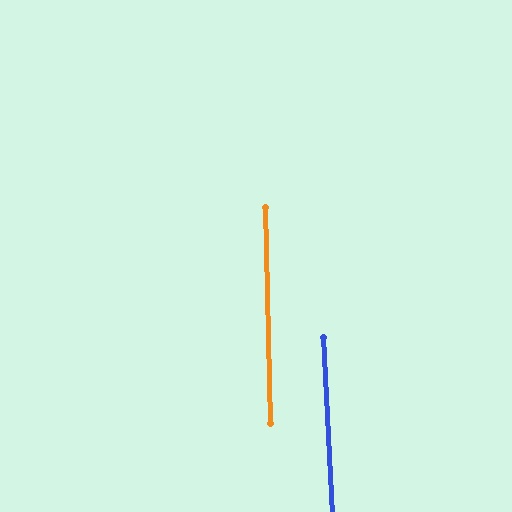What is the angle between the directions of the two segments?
Approximately 2 degrees.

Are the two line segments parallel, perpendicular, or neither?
Parallel — their directions differ by only 1.5°.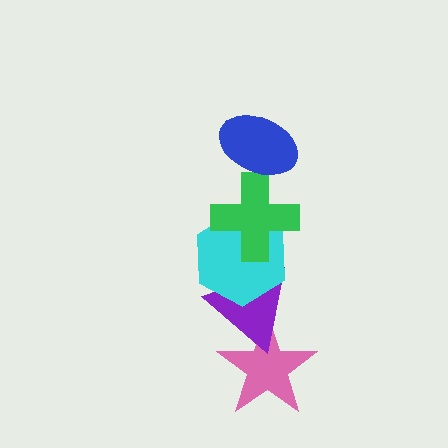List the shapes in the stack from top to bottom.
From top to bottom: the blue ellipse, the green cross, the cyan hexagon, the purple triangle, the pink star.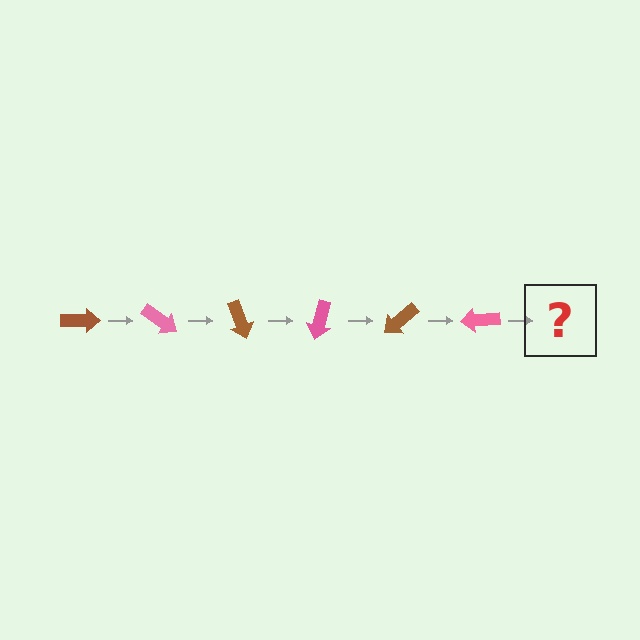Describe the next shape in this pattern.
It should be a brown arrow, rotated 210 degrees from the start.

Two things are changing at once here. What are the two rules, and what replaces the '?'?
The two rules are that it rotates 35 degrees each step and the color cycles through brown and pink. The '?' should be a brown arrow, rotated 210 degrees from the start.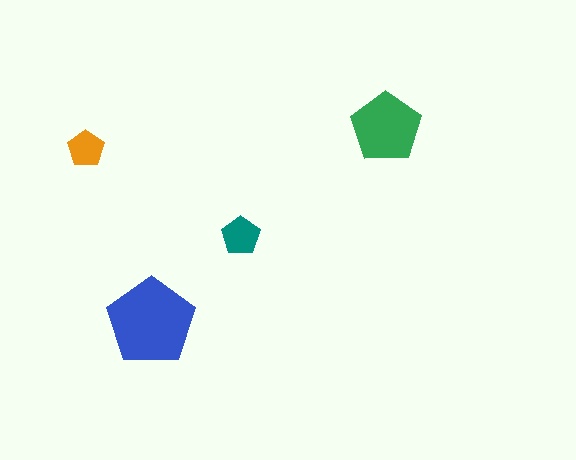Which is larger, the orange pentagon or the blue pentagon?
The blue one.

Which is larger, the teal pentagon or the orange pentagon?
The teal one.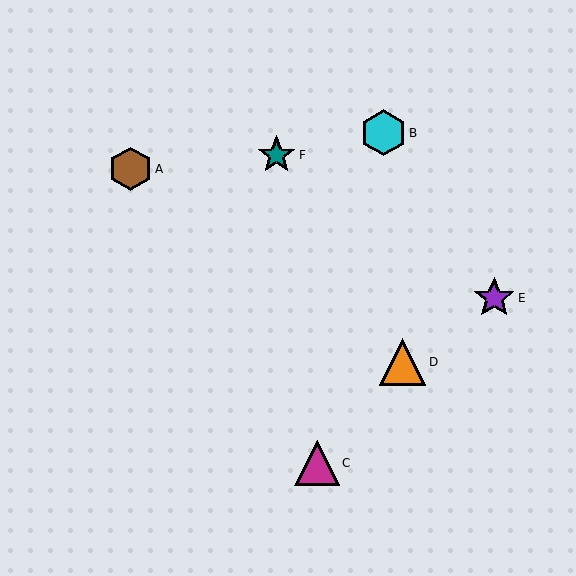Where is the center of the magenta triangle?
The center of the magenta triangle is at (317, 463).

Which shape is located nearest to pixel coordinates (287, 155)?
The teal star (labeled F) at (277, 155) is nearest to that location.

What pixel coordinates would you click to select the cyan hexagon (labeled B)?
Click at (383, 133) to select the cyan hexagon B.